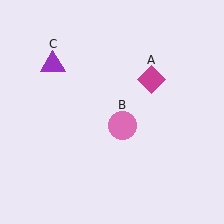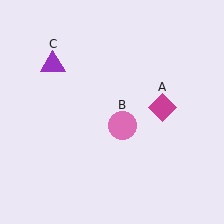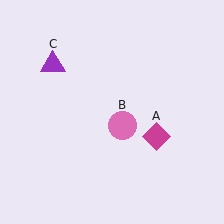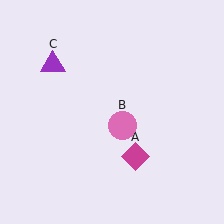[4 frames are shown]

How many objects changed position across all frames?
1 object changed position: magenta diamond (object A).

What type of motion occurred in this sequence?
The magenta diamond (object A) rotated clockwise around the center of the scene.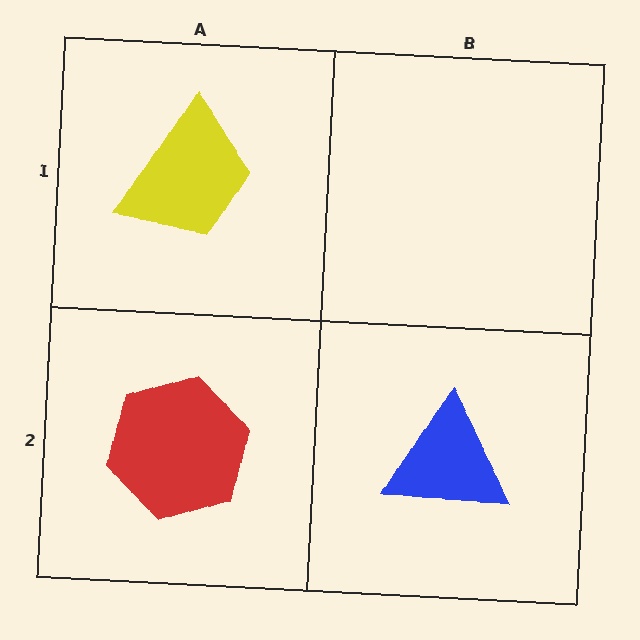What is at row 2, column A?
A red hexagon.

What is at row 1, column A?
A yellow trapezoid.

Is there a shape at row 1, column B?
No, that cell is empty.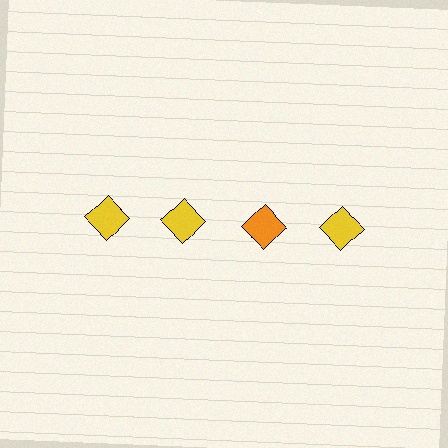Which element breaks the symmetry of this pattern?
The orange diamond in the top row, center column breaks the symmetry. All other shapes are yellow diamonds.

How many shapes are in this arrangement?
There are 4 shapes arranged in a grid pattern.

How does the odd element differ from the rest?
It has a different color: orange instead of yellow.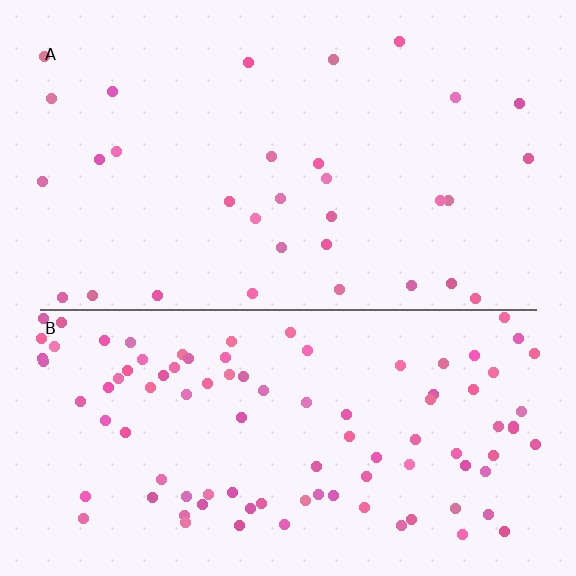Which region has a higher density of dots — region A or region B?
B (the bottom).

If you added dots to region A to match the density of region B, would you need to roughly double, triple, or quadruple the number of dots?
Approximately triple.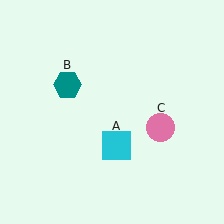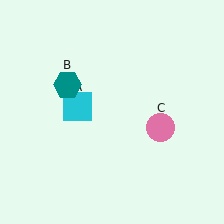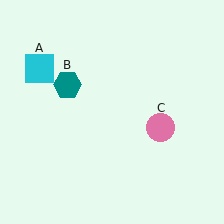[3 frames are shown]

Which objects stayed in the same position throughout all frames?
Teal hexagon (object B) and pink circle (object C) remained stationary.